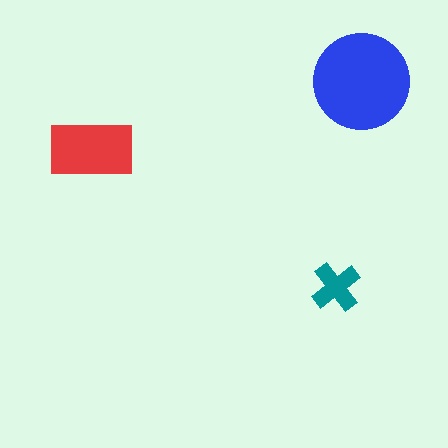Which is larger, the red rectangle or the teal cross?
The red rectangle.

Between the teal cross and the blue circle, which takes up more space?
The blue circle.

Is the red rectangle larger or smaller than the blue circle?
Smaller.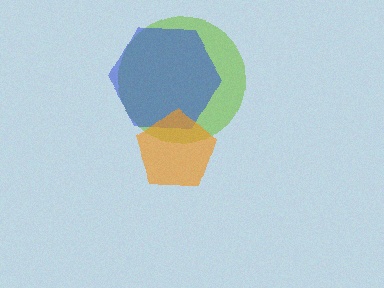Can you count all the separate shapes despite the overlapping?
Yes, there are 3 separate shapes.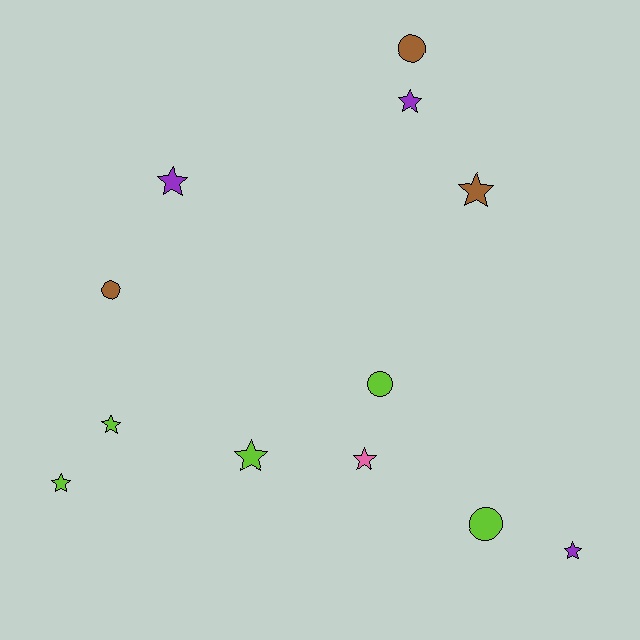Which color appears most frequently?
Lime, with 5 objects.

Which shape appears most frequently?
Star, with 8 objects.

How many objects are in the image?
There are 12 objects.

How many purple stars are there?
There are 3 purple stars.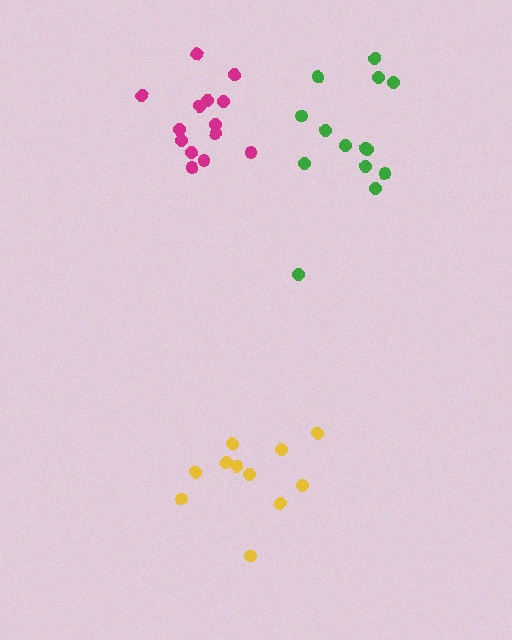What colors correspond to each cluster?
The clusters are colored: magenta, yellow, green.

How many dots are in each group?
Group 1: 14 dots, Group 2: 11 dots, Group 3: 14 dots (39 total).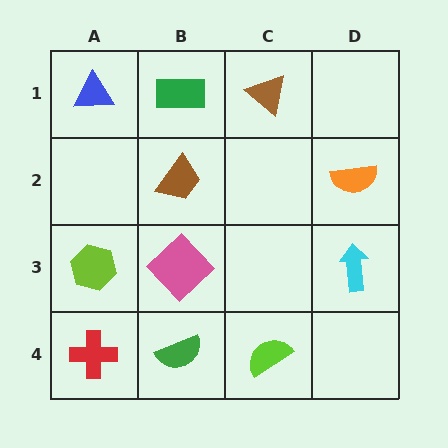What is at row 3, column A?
A lime hexagon.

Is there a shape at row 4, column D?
No, that cell is empty.